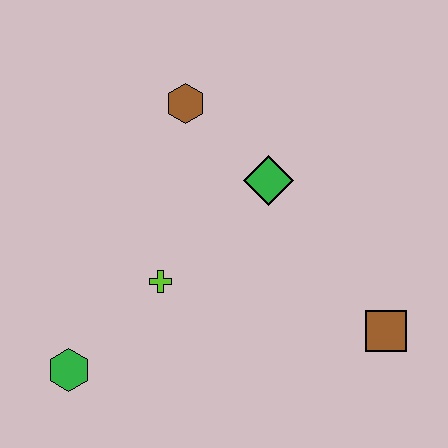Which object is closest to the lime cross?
The green hexagon is closest to the lime cross.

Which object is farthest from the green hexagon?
The brown square is farthest from the green hexagon.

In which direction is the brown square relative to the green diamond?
The brown square is below the green diamond.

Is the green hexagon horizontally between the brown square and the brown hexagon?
No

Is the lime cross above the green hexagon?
Yes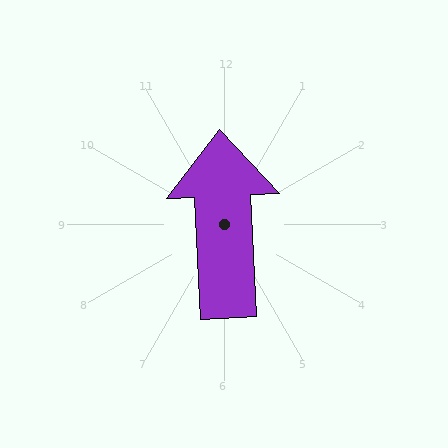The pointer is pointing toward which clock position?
Roughly 12 o'clock.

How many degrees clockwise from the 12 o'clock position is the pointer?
Approximately 357 degrees.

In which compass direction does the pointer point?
North.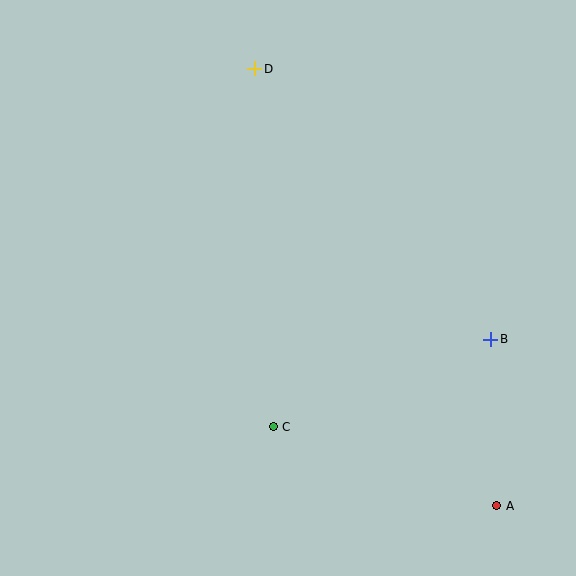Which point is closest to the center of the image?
Point C at (273, 427) is closest to the center.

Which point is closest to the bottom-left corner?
Point C is closest to the bottom-left corner.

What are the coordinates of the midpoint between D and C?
The midpoint between D and C is at (264, 248).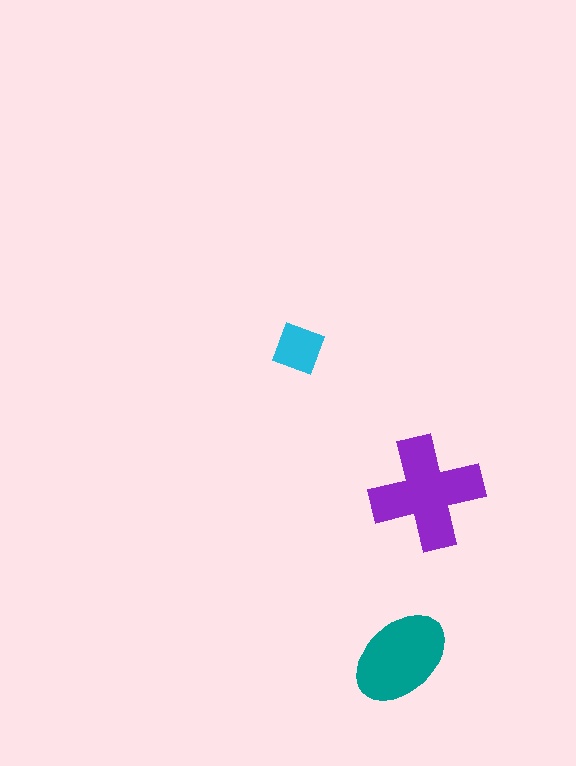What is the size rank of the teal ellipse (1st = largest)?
2nd.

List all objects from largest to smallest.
The purple cross, the teal ellipse, the cyan square.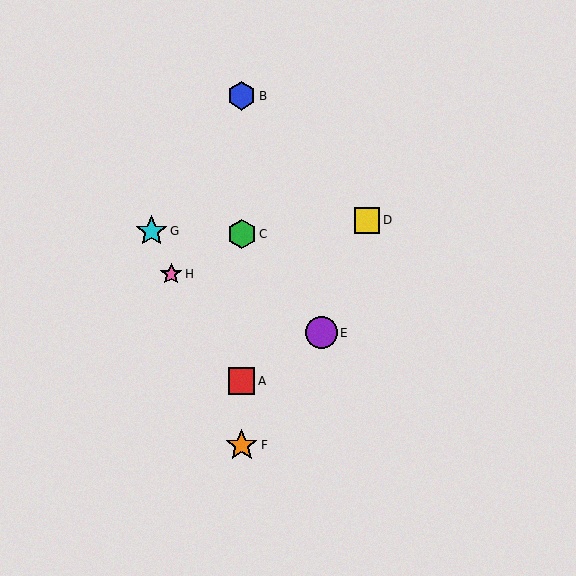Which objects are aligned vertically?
Objects A, B, C, F are aligned vertically.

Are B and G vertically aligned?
No, B is at x≈242 and G is at x≈152.